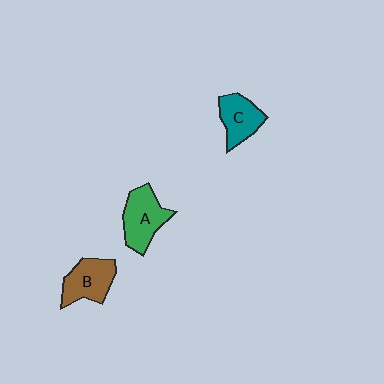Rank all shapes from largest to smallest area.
From largest to smallest: A (green), B (brown), C (teal).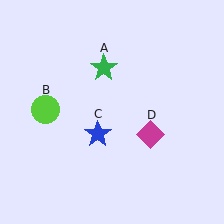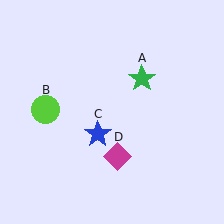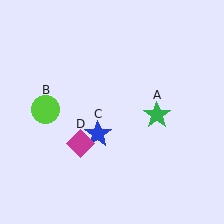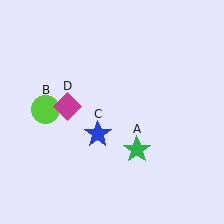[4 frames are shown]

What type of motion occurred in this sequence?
The green star (object A), magenta diamond (object D) rotated clockwise around the center of the scene.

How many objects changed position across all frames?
2 objects changed position: green star (object A), magenta diamond (object D).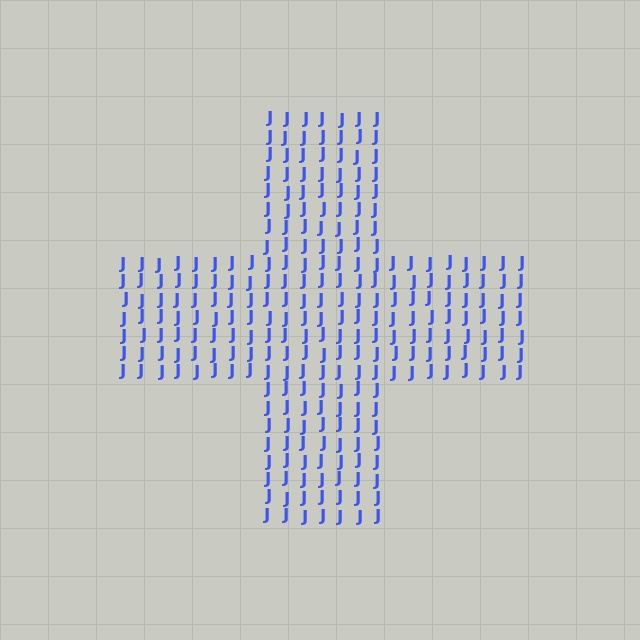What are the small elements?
The small elements are letter J's.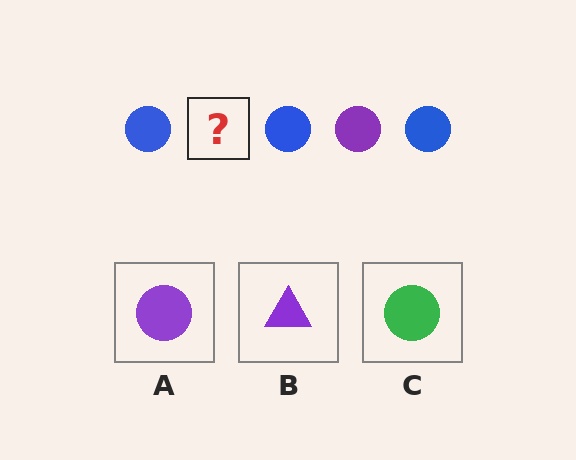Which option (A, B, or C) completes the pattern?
A.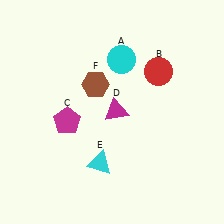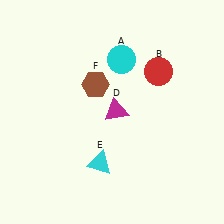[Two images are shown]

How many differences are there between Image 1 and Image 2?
There is 1 difference between the two images.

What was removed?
The magenta pentagon (C) was removed in Image 2.